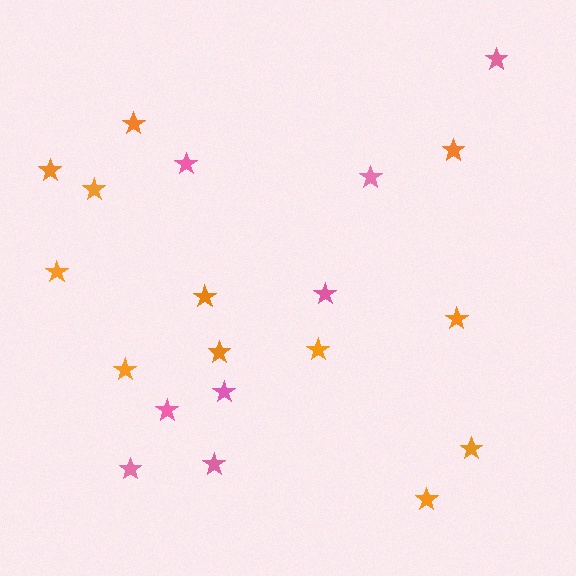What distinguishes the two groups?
There are 2 groups: one group of pink stars (8) and one group of orange stars (12).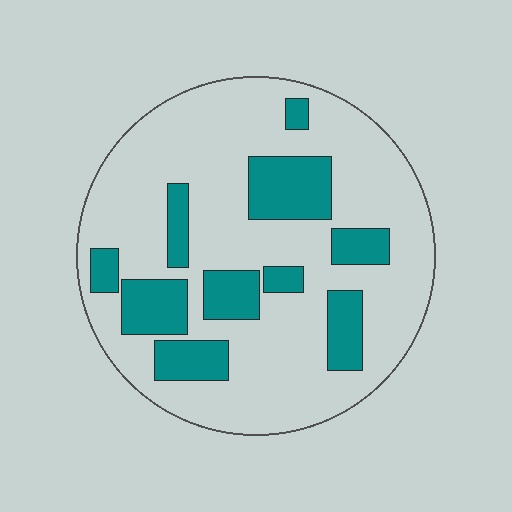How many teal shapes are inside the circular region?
10.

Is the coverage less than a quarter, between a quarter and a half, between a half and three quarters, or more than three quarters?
Less than a quarter.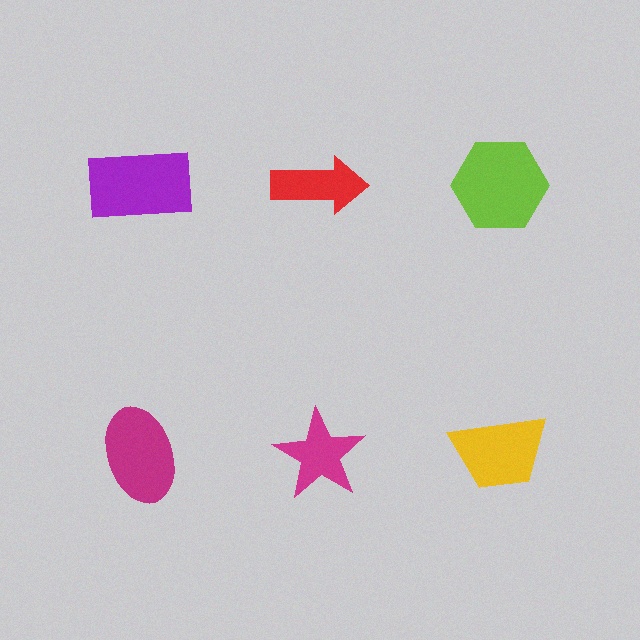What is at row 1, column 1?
A purple rectangle.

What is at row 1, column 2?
A red arrow.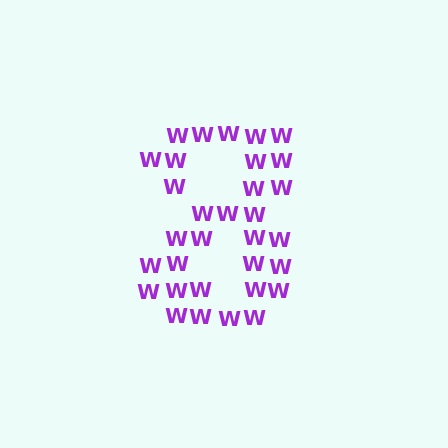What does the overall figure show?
The overall figure shows the digit 8.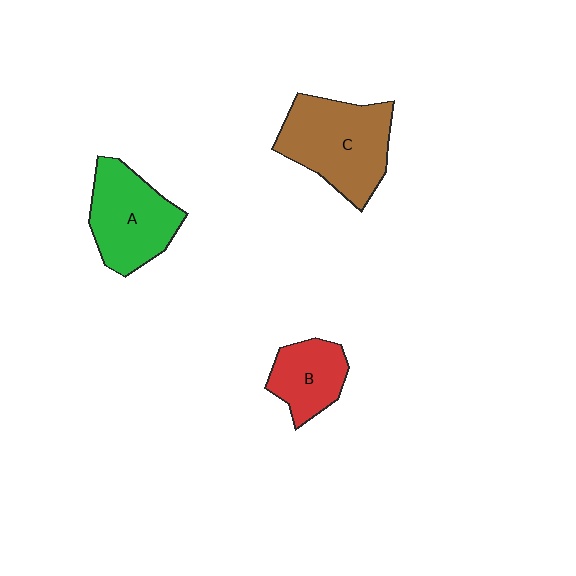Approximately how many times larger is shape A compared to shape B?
Approximately 1.5 times.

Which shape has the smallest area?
Shape B (red).